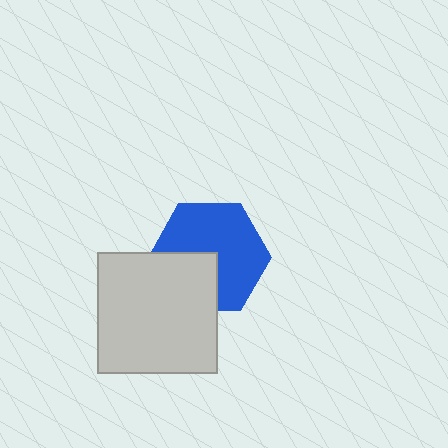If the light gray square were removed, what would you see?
You would see the complete blue hexagon.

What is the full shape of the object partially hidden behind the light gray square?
The partially hidden object is a blue hexagon.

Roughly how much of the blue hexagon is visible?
Most of it is visible (roughly 67%).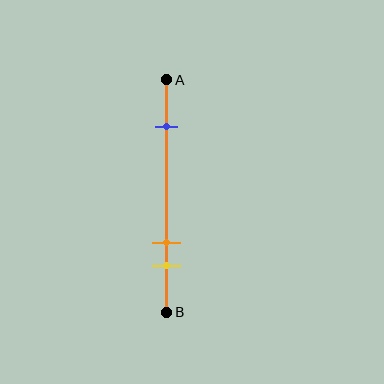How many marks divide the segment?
There are 3 marks dividing the segment.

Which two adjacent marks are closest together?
The orange and yellow marks are the closest adjacent pair.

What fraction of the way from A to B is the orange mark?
The orange mark is approximately 70% (0.7) of the way from A to B.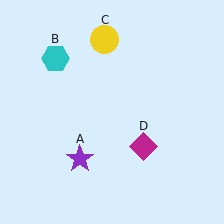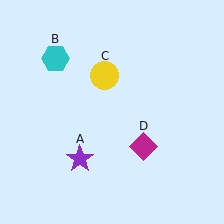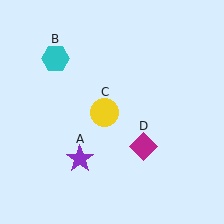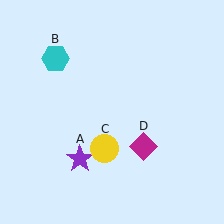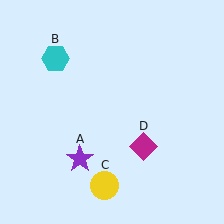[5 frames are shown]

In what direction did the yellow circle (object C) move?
The yellow circle (object C) moved down.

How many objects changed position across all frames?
1 object changed position: yellow circle (object C).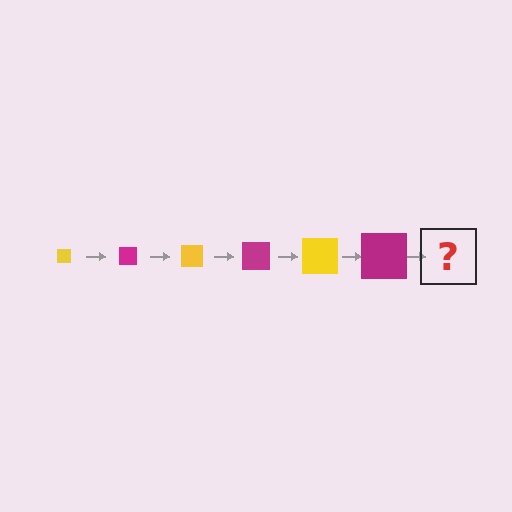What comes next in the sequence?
The next element should be a yellow square, larger than the previous one.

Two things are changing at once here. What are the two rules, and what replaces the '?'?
The two rules are that the square grows larger each step and the color cycles through yellow and magenta. The '?' should be a yellow square, larger than the previous one.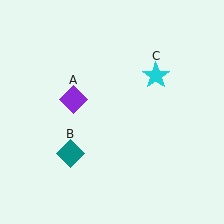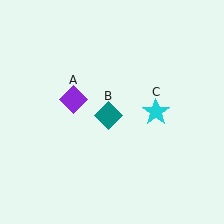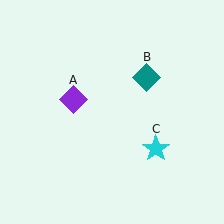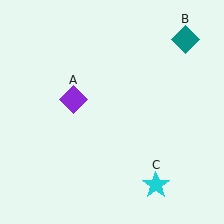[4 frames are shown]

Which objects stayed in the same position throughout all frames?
Purple diamond (object A) remained stationary.